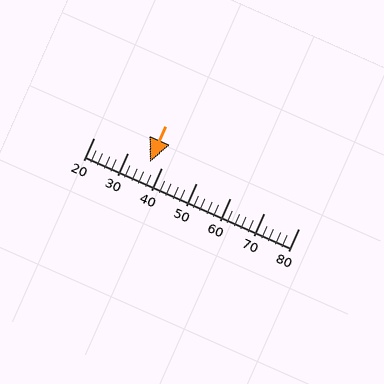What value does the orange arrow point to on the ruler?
The orange arrow points to approximately 36.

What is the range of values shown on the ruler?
The ruler shows values from 20 to 80.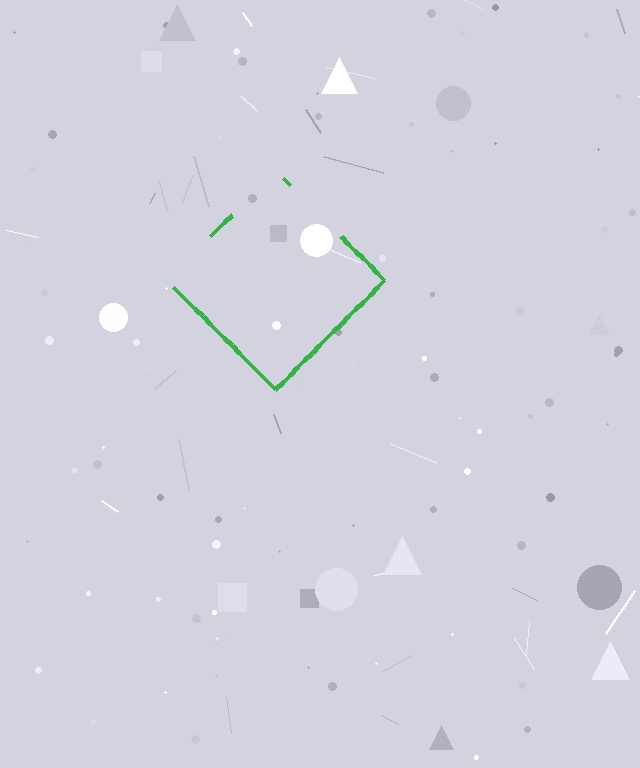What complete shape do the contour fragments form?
The contour fragments form a diamond.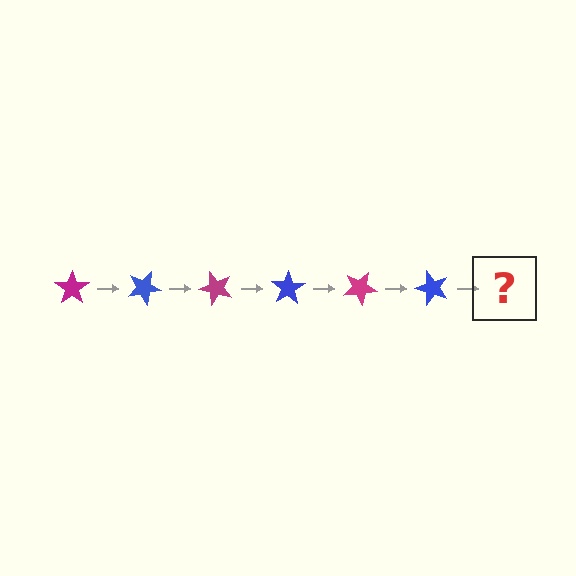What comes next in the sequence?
The next element should be a magenta star, rotated 150 degrees from the start.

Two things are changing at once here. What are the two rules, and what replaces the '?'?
The two rules are that it rotates 25 degrees each step and the color cycles through magenta and blue. The '?' should be a magenta star, rotated 150 degrees from the start.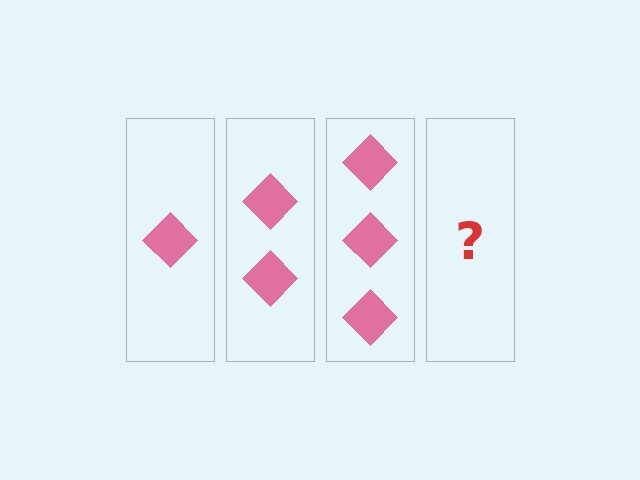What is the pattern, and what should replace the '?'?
The pattern is that each step adds one more diamond. The '?' should be 4 diamonds.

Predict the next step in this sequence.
The next step is 4 diamonds.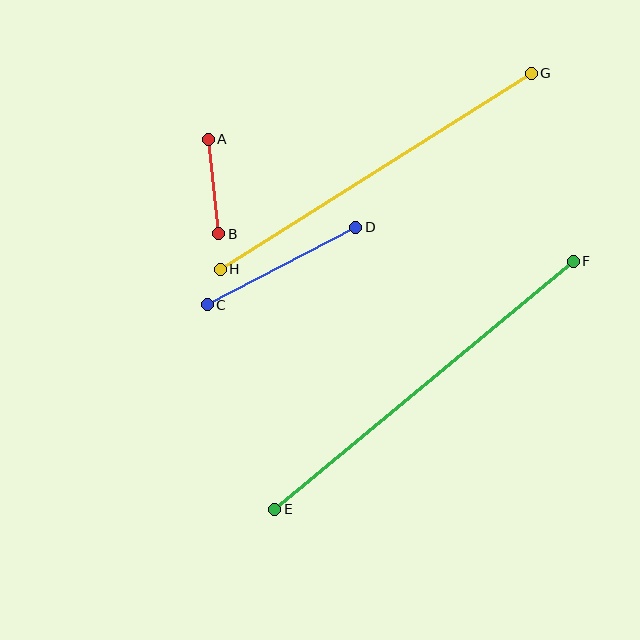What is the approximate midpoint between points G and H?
The midpoint is at approximately (376, 171) pixels.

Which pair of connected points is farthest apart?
Points E and F are farthest apart.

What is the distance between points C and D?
The distance is approximately 168 pixels.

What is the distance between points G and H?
The distance is approximately 368 pixels.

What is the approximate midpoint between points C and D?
The midpoint is at approximately (282, 266) pixels.